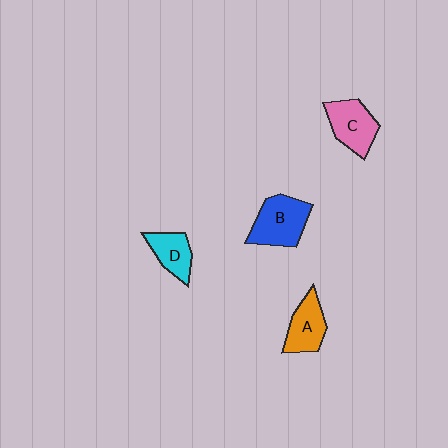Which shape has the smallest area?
Shape D (cyan).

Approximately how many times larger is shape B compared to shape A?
Approximately 1.3 times.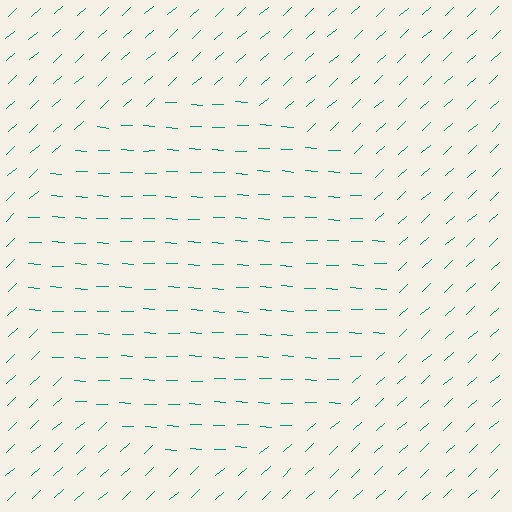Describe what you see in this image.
The image is filled with small teal line segments. A circle region in the image has lines oriented differently from the surrounding lines, creating a visible texture boundary.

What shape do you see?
I see a circle.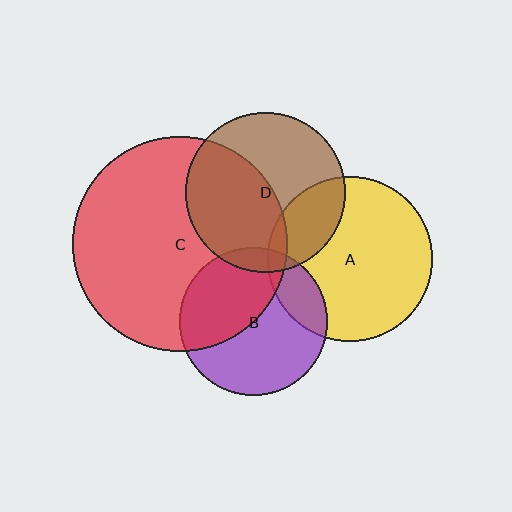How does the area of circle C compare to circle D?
Approximately 1.8 times.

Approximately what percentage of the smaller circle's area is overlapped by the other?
Approximately 20%.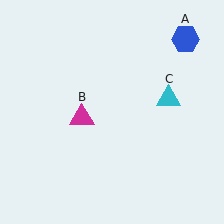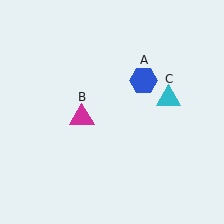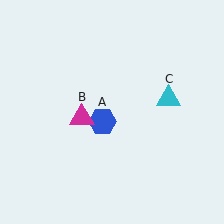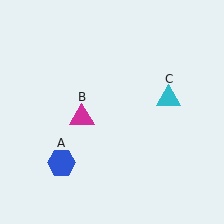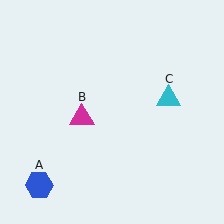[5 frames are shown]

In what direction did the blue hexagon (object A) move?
The blue hexagon (object A) moved down and to the left.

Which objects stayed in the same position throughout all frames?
Magenta triangle (object B) and cyan triangle (object C) remained stationary.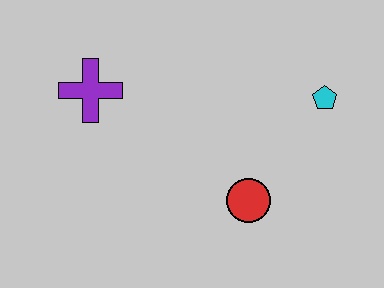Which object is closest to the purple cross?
The red circle is closest to the purple cross.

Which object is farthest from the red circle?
The purple cross is farthest from the red circle.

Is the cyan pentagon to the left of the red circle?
No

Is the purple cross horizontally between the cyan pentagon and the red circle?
No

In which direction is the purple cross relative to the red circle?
The purple cross is to the left of the red circle.